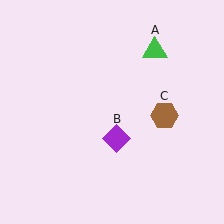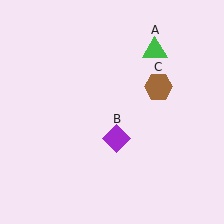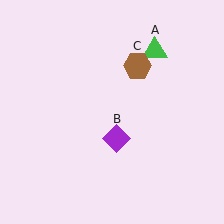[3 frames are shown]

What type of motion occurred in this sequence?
The brown hexagon (object C) rotated counterclockwise around the center of the scene.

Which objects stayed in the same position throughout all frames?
Green triangle (object A) and purple diamond (object B) remained stationary.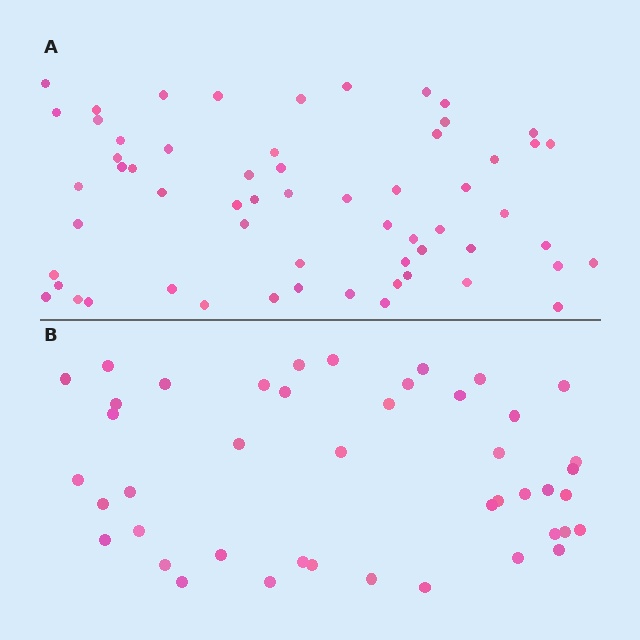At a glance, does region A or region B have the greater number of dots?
Region A (the top region) has more dots.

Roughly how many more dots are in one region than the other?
Region A has approximately 15 more dots than region B.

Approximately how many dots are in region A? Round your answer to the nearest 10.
About 60 dots.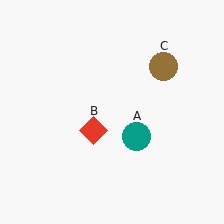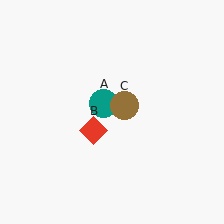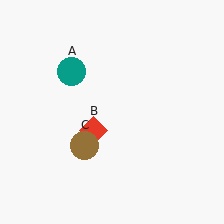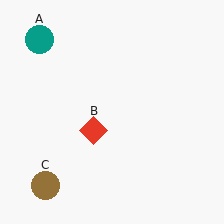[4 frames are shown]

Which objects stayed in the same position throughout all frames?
Red diamond (object B) remained stationary.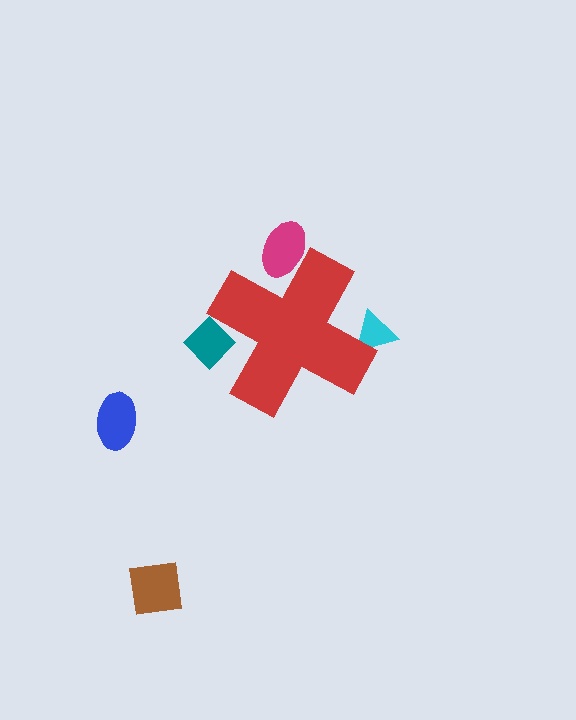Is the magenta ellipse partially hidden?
Yes, the magenta ellipse is partially hidden behind the red cross.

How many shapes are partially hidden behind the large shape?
3 shapes are partially hidden.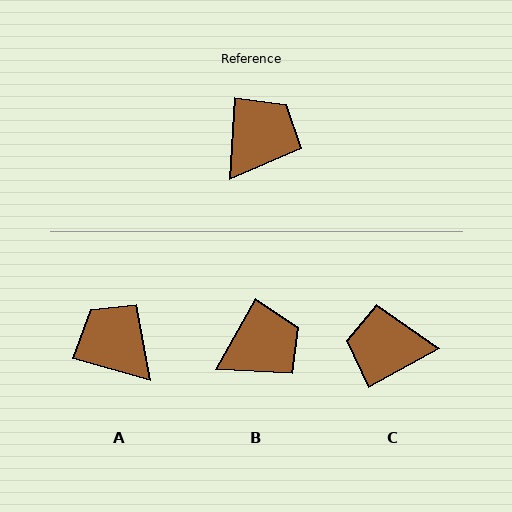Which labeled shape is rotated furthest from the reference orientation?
C, about 122 degrees away.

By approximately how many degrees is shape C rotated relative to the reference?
Approximately 122 degrees counter-clockwise.